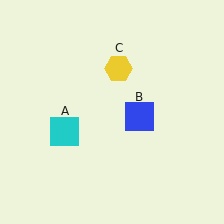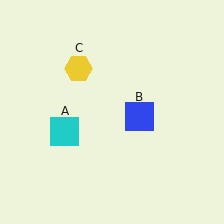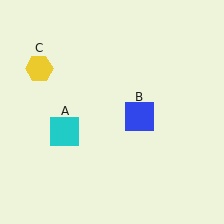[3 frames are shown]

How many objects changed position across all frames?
1 object changed position: yellow hexagon (object C).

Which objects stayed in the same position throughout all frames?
Cyan square (object A) and blue square (object B) remained stationary.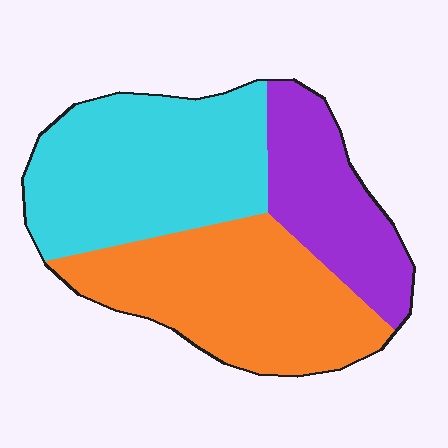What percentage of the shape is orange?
Orange covers roughly 40% of the shape.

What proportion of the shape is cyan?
Cyan covers about 40% of the shape.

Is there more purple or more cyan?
Cyan.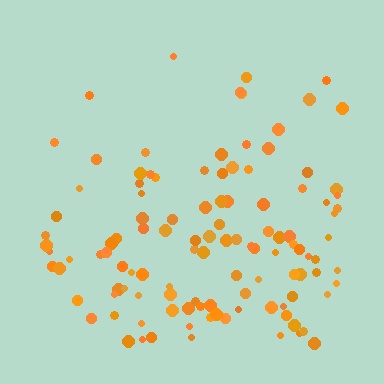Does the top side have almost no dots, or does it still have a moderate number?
Still a moderate number, just noticeably fewer than the bottom.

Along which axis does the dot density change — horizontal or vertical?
Vertical.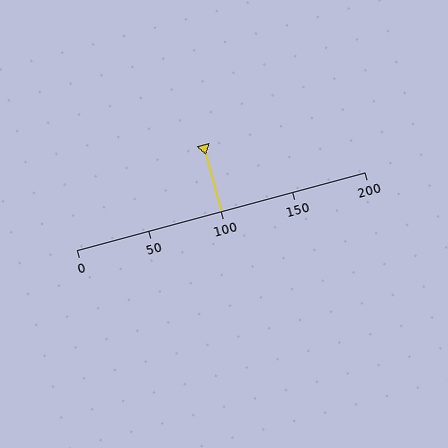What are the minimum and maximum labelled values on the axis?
The axis runs from 0 to 200.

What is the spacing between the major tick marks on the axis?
The major ticks are spaced 50 apart.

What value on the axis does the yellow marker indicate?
The marker indicates approximately 100.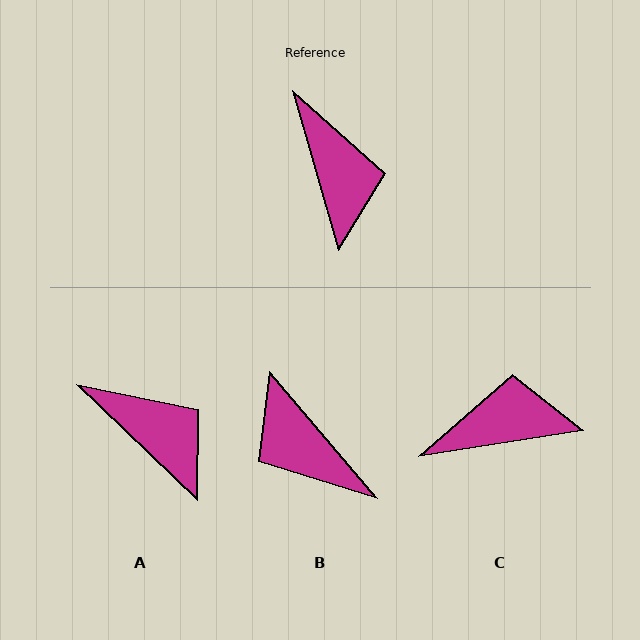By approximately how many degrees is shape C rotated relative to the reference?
Approximately 83 degrees counter-clockwise.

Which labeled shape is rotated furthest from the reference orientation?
B, about 156 degrees away.